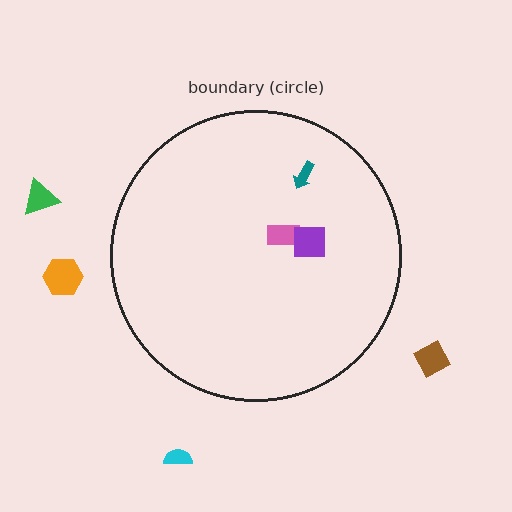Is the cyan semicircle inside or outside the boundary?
Outside.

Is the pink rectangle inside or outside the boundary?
Inside.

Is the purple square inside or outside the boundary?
Inside.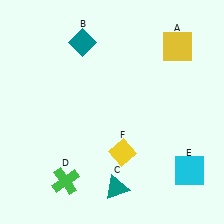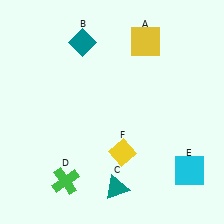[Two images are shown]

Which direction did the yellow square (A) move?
The yellow square (A) moved left.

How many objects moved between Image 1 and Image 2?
1 object moved between the two images.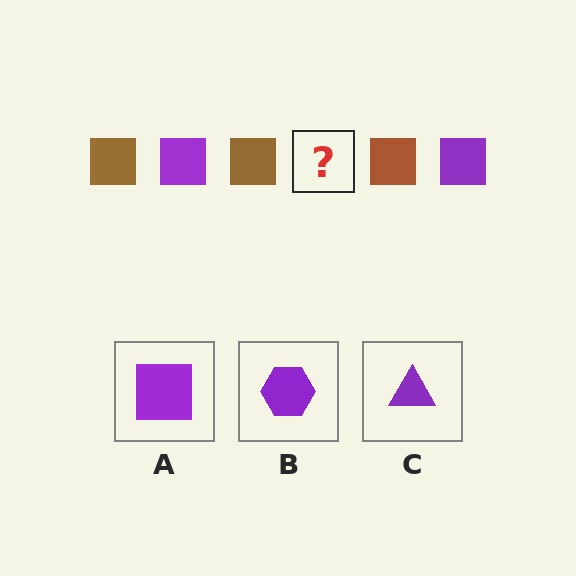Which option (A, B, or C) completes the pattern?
A.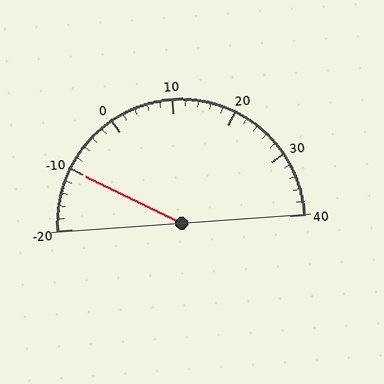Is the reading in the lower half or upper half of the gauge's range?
The reading is in the lower half of the range (-20 to 40).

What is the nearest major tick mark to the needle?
The nearest major tick mark is -10.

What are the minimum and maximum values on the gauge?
The gauge ranges from -20 to 40.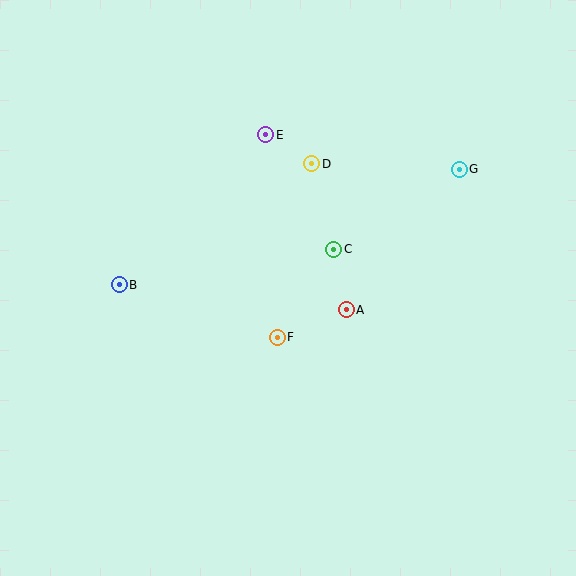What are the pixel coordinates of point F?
Point F is at (277, 337).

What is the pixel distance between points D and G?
The distance between D and G is 148 pixels.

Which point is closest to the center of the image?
Point F at (277, 337) is closest to the center.